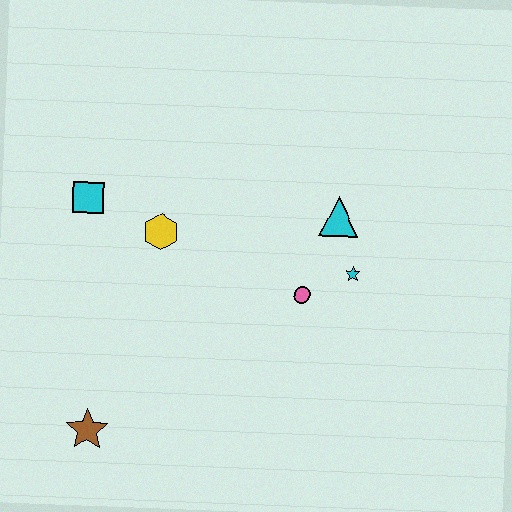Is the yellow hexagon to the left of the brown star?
No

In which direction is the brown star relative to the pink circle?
The brown star is to the left of the pink circle.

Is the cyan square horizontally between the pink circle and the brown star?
No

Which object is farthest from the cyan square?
The cyan star is farthest from the cyan square.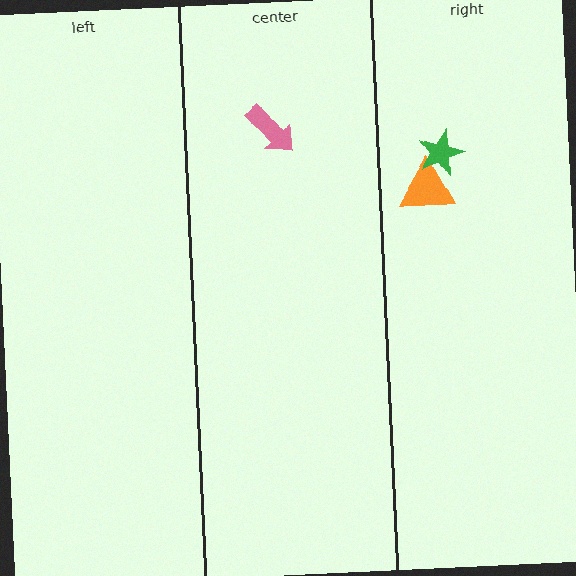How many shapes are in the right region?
2.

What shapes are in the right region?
The orange triangle, the green star.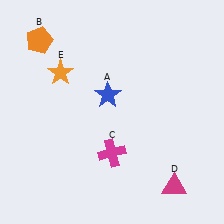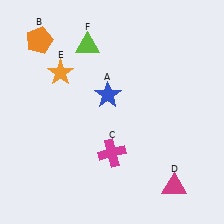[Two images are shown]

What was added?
A lime triangle (F) was added in Image 2.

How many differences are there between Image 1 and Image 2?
There is 1 difference between the two images.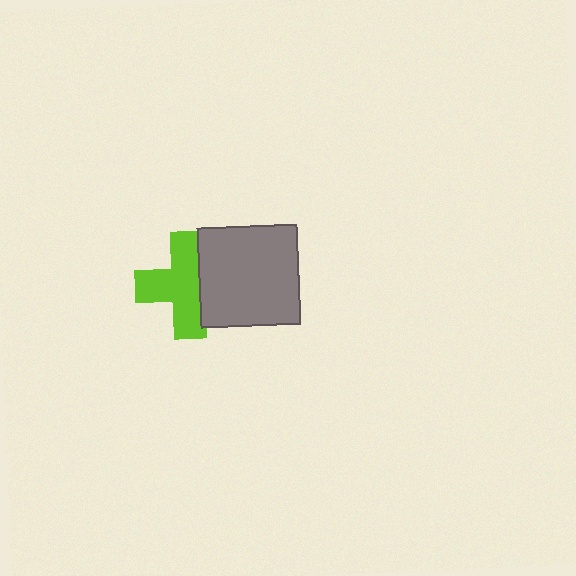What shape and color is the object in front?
The object in front is a gray square.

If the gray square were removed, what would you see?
You would see the complete lime cross.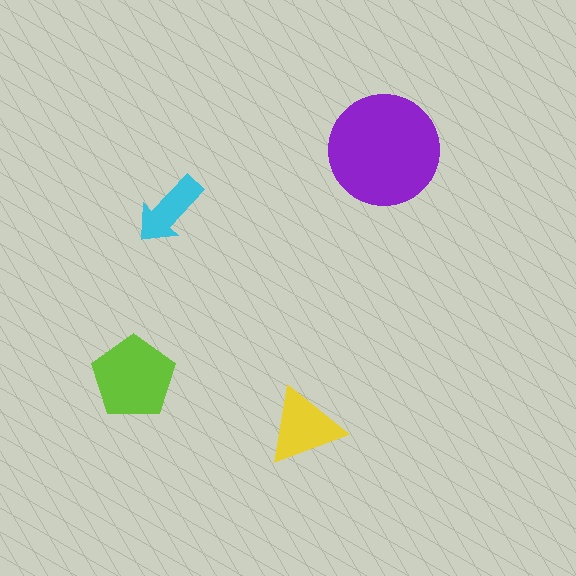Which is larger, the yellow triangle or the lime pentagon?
The lime pentagon.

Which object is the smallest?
The cyan arrow.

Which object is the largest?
The purple circle.